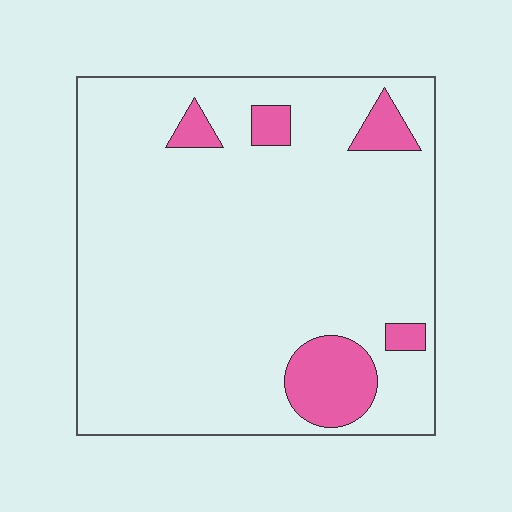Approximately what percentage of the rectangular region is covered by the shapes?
Approximately 10%.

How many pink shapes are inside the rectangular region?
5.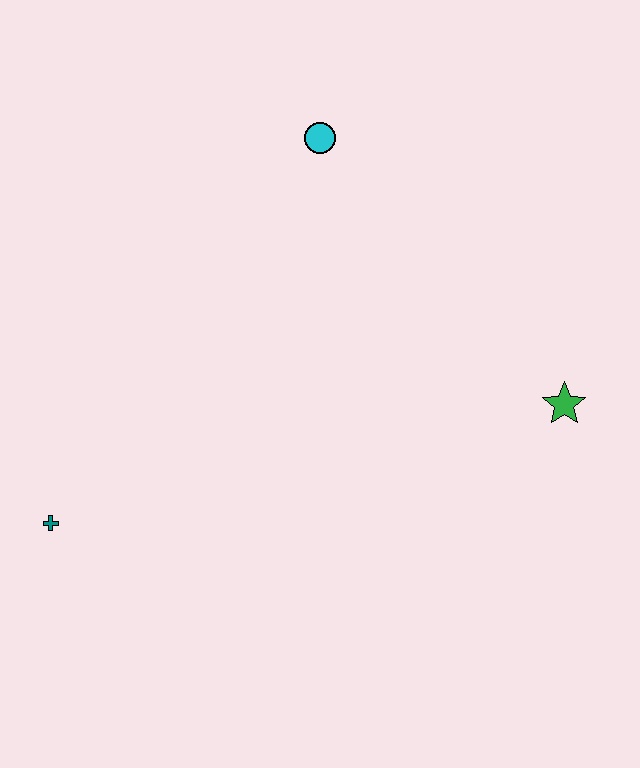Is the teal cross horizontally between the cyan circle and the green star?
No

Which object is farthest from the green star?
The teal cross is farthest from the green star.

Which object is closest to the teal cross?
The cyan circle is closest to the teal cross.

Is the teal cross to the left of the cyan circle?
Yes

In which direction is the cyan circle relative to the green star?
The cyan circle is above the green star.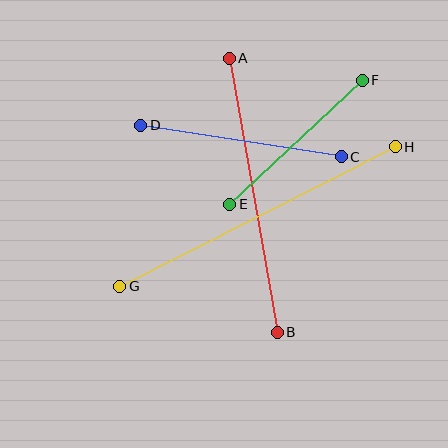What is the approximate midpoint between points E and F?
The midpoint is at approximately (296, 142) pixels.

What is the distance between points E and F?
The distance is approximately 181 pixels.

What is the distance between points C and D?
The distance is approximately 203 pixels.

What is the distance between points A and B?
The distance is approximately 278 pixels.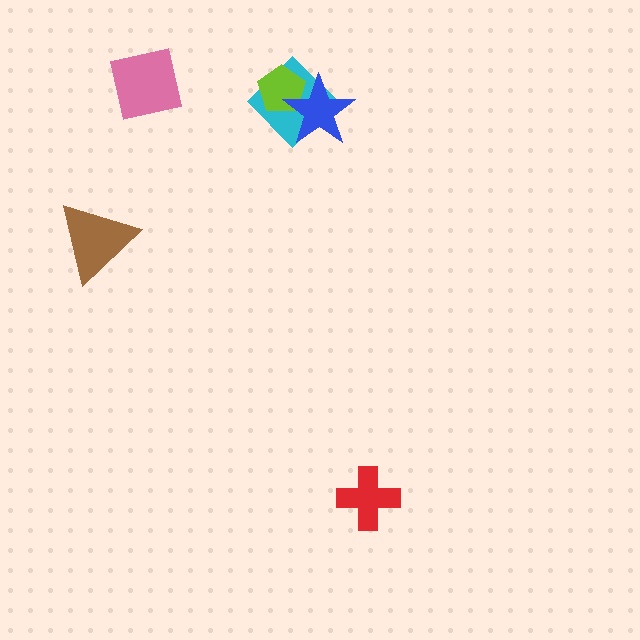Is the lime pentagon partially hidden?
Yes, it is partially covered by another shape.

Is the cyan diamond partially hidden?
Yes, it is partially covered by another shape.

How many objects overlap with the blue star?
2 objects overlap with the blue star.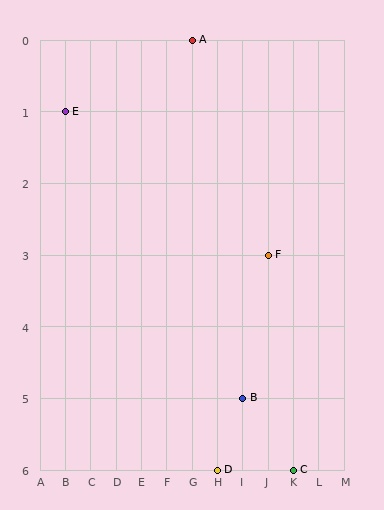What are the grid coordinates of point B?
Point B is at grid coordinates (I, 5).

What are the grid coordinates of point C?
Point C is at grid coordinates (K, 6).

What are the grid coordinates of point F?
Point F is at grid coordinates (J, 3).